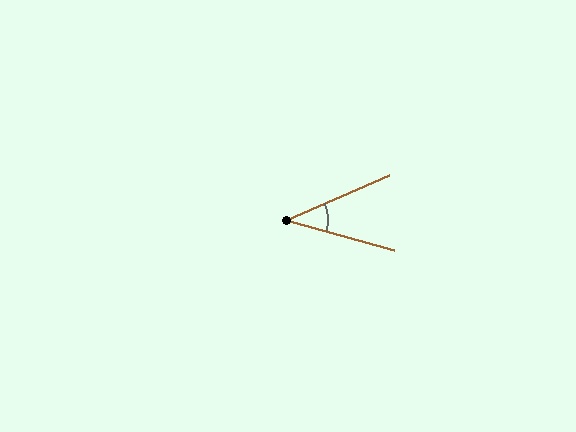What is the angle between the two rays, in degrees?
Approximately 39 degrees.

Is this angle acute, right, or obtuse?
It is acute.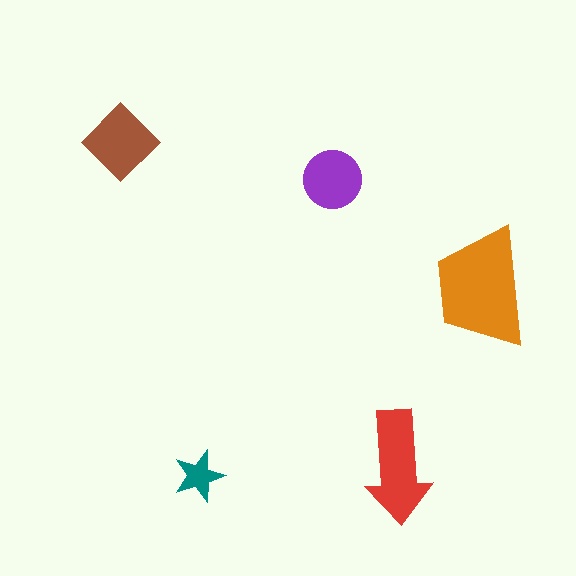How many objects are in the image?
There are 5 objects in the image.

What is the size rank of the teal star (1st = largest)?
5th.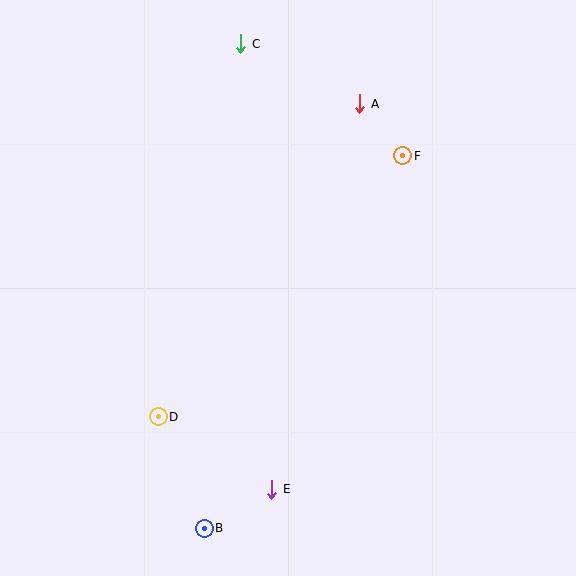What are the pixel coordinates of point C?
Point C is at (241, 44).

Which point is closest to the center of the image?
Point F at (403, 156) is closest to the center.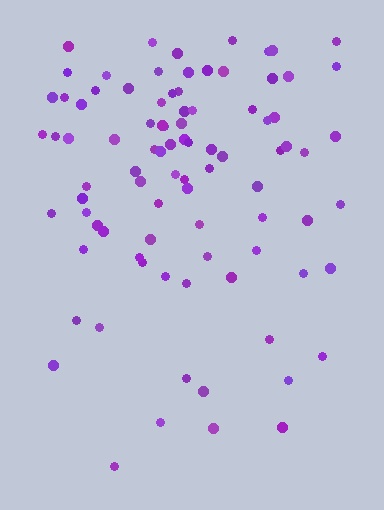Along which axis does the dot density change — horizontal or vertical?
Vertical.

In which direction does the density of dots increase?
From bottom to top, with the top side densest.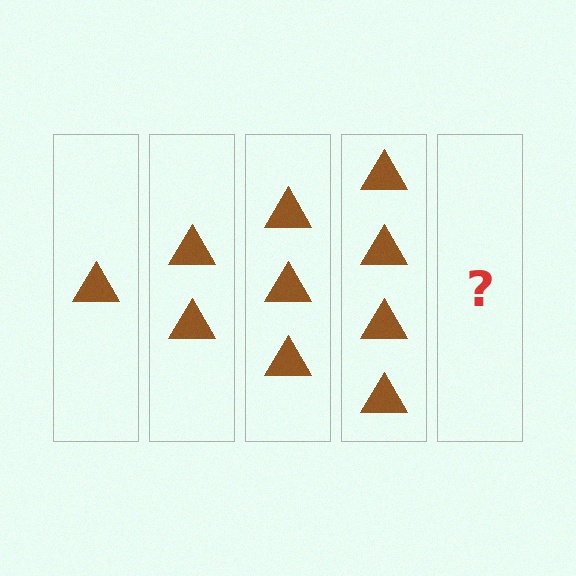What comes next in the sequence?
The next element should be 5 triangles.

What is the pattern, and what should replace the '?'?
The pattern is that each step adds one more triangle. The '?' should be 5 triangles.